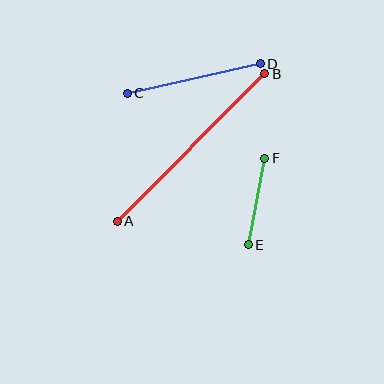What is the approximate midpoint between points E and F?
The midpoint is at approximately (256, 201) pixels.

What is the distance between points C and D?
The distance is approximately 136 pixels.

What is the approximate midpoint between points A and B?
The midpoint is at approximately (191, 148) pixels.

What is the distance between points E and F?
The distance is approximately 88 pixels.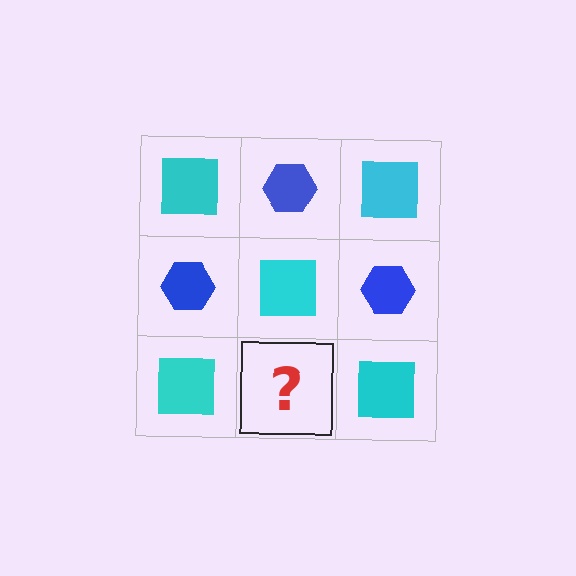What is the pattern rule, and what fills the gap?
The rule is that it alternates cyan square and blue hexagon in a checkerboard pattern. The gap should be filled with a blue hexagon.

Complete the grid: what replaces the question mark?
The question mark should be replaced with a blue hexagon.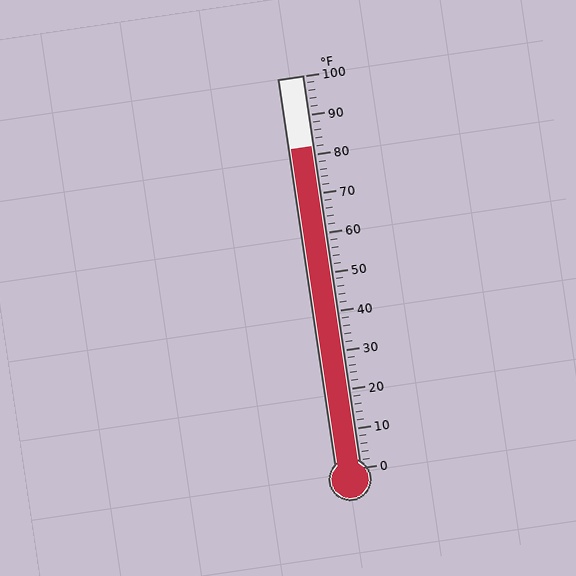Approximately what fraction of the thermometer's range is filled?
The thermometer is filled to approximately 80% of its range.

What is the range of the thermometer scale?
The thermometer scale ranges from 0°F to 100°F.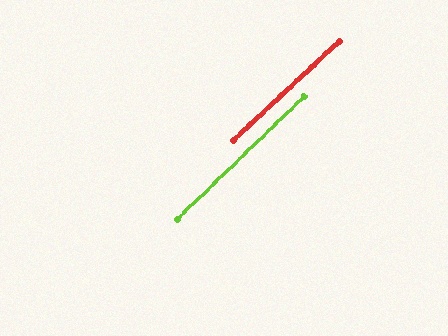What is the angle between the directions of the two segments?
Approximately 1 degree.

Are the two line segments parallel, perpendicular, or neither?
Parallel — their directions differ by only 0.8°.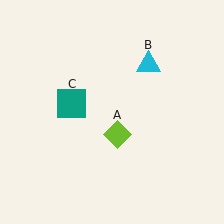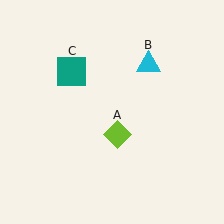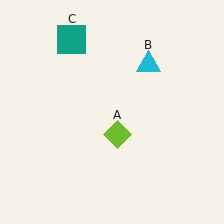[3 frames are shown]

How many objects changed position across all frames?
1 object changed position: teal square (object C).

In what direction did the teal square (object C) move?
The teal square (object C) moved up.